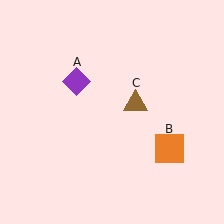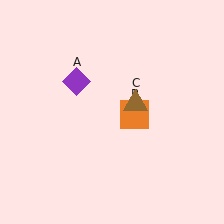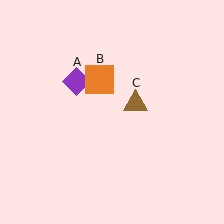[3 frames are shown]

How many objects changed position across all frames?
1 object changed position: orange square (object B).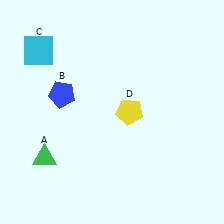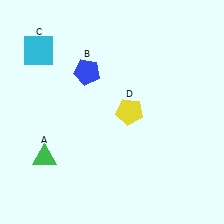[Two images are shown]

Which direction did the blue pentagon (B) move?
The blue pentagon (B) moved right.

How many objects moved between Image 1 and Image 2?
1 object moved between the two images.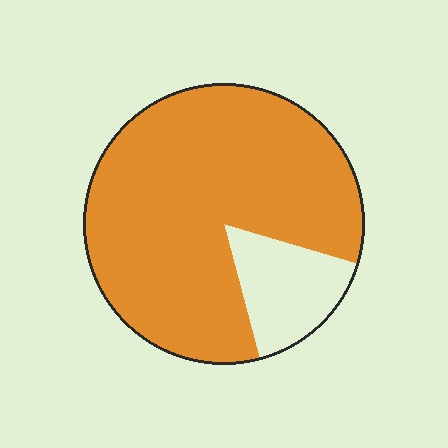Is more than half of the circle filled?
Yes.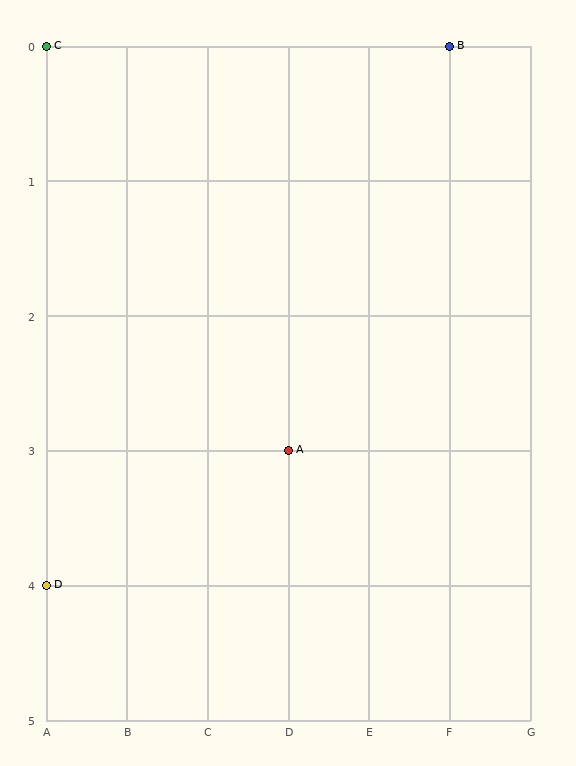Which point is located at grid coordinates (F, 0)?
Point B is at (F, 0).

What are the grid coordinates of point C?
Point C is at grid coordinates (A, 0).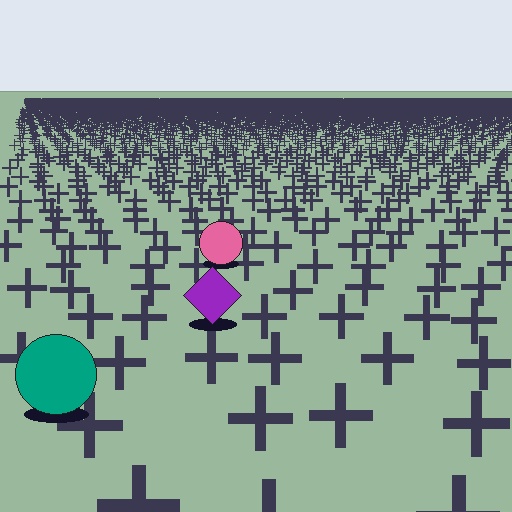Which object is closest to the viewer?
The teal circle is closest. The texture marks near it are larger and more spread out.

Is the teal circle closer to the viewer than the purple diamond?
Yes. The teal circle is closer — you can tell from the texture gradient: the ground texture is coarser near it.